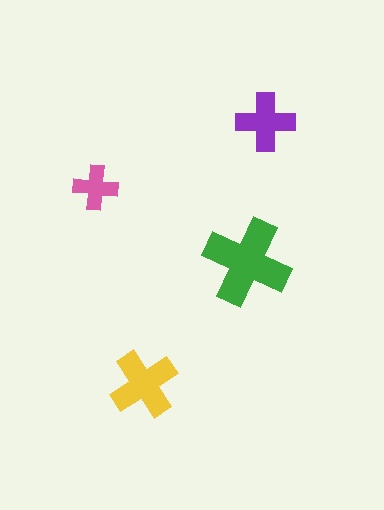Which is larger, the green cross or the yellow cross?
The green one.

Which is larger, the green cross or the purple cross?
The green one.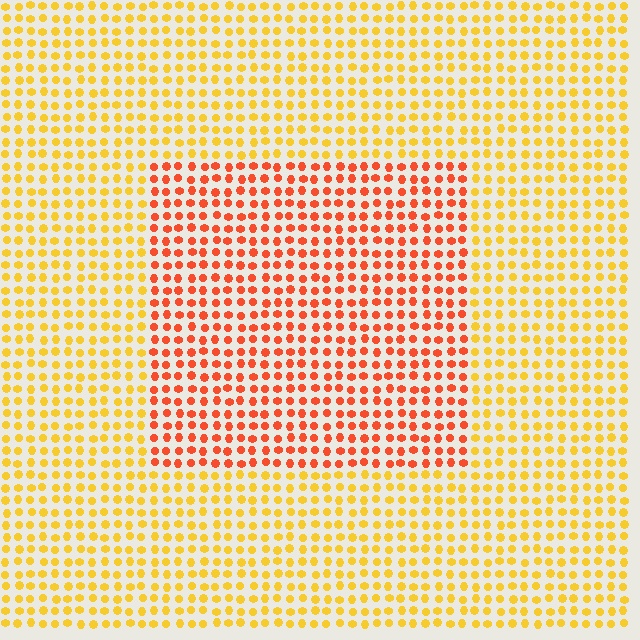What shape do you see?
I see a rectangle.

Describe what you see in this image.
The image is filled with small yellow elements in a uniform arrangement. A rectangle-shaped region is visible where the elements are tinted to a slightly different hue, forming a subtle color boundary.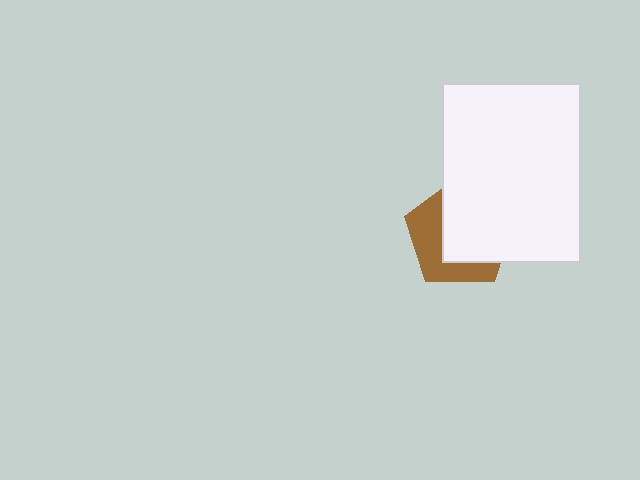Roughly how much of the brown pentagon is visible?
A small part of it is visible (roughly 40%).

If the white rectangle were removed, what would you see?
You would see the complete brown pentagon.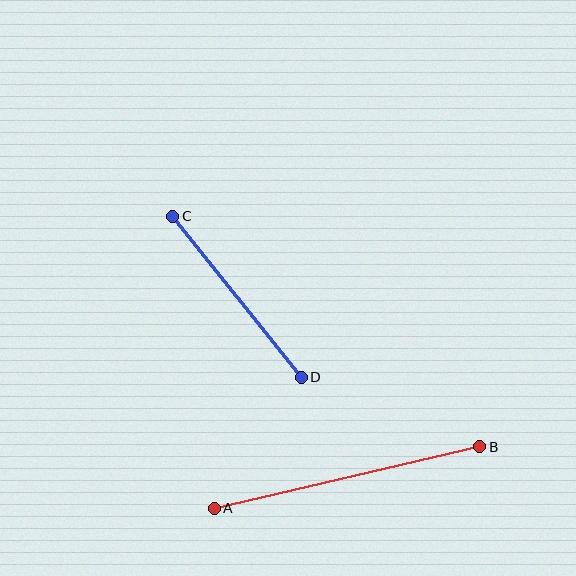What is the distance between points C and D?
The distance is approximately 206 pixels.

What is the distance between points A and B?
The distance is approximately 273 pixels.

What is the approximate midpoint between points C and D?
The midpoint is at approximately (237, 297) pixels.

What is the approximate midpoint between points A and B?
The midpoint is at approximately (347, 478) pixels.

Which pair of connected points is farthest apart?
Points A and B are farthest apart.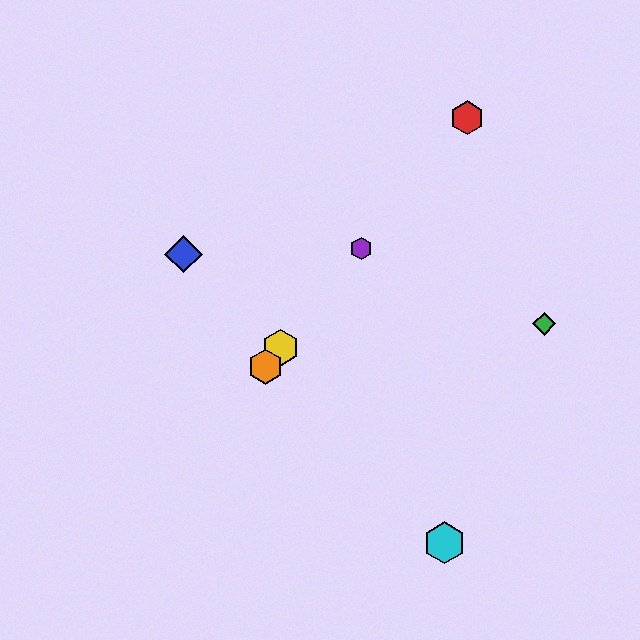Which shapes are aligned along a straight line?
The red hexagon, the yellow hexagon, the purple hexagon, the orange hexagon are aligned along a straight line.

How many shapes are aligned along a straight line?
4 shapes (the red hexagon, the yellow hexagon, the purple hexagon, the orange hexagon) are aligned along a straight line.